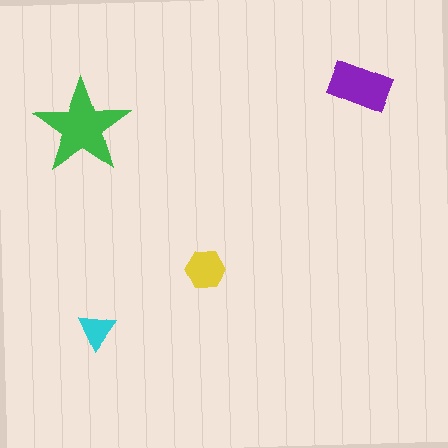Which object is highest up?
The purple rectangle is topmost.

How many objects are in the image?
There are 4 objects in the image.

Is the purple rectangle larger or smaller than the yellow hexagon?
Larger.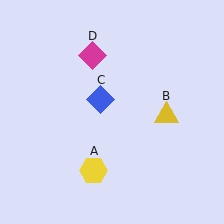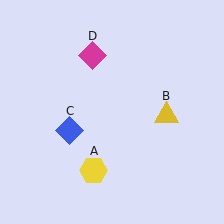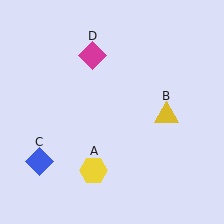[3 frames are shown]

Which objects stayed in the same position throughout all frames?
Yellow hexagon (object A) and yellow triangle (object B) and magenta diamond (object D) remained stationary.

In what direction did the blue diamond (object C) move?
The blue diamond (object C) moved down and to the left.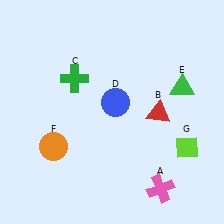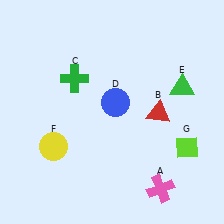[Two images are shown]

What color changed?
The circle (F) changed from orange in Image 1 to yellow in Image 2.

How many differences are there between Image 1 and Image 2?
There is 1 difference between the two images.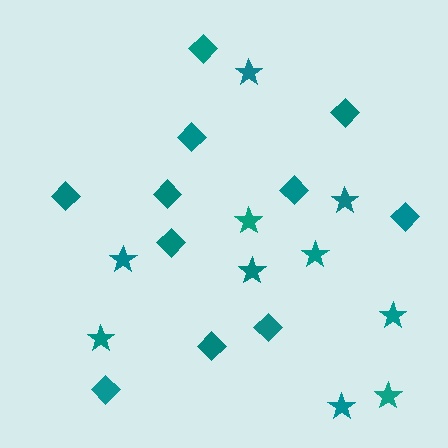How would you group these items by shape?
There are 2 groups: one group of diamonds (11) and one group of stars (10).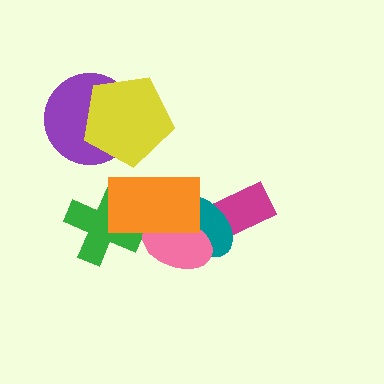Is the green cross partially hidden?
Yes, it is partially covered by another shape.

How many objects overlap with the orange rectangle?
3 objects overlap with the orange rectangle.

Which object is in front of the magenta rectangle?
The teal ellipse is in front of the magenta rectangle.